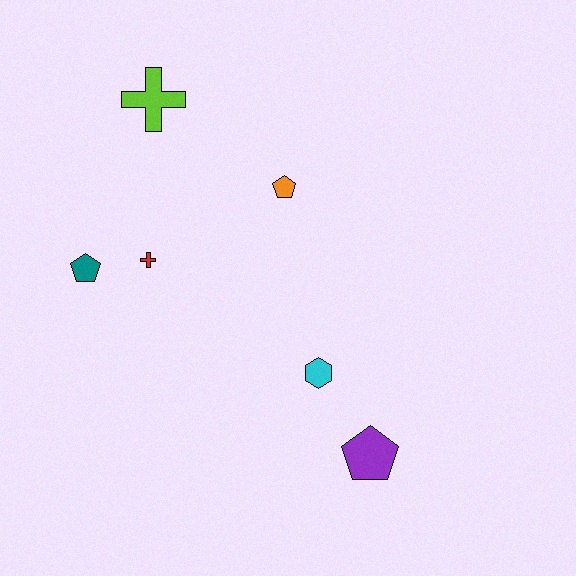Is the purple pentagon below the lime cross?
Yes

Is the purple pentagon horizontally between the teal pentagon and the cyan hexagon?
No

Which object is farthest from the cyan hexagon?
The lime cross is farthest from the cyan hexagon.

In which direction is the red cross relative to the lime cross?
The red cross is below the lime cross.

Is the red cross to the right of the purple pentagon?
No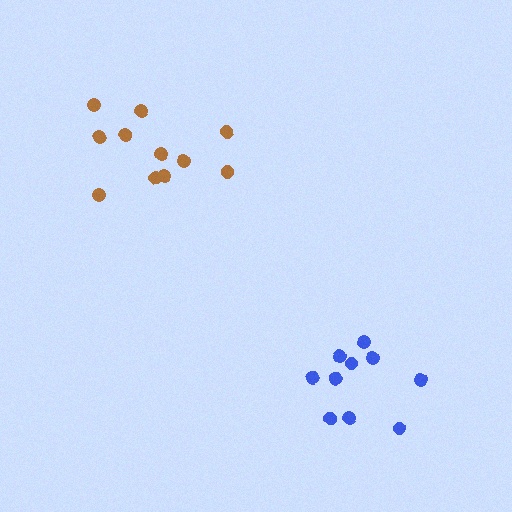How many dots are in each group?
Group 1: 11 dots, Group 2: 10 dots (21 total).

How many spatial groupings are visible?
There are 2 spatial groupings.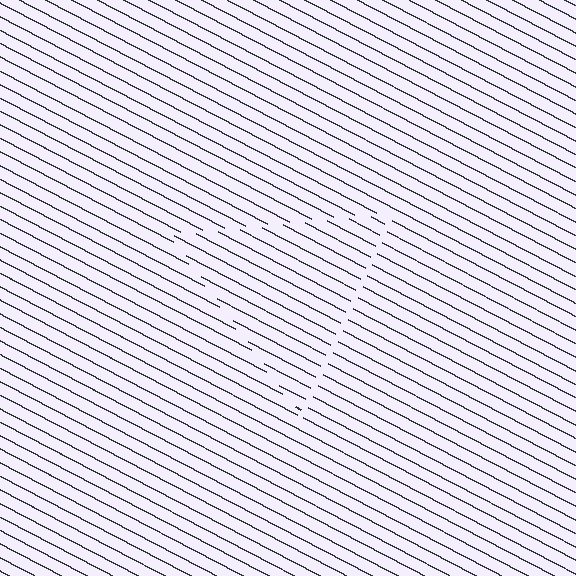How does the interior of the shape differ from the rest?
The interior of the shape contains the same grating, shifted by half a period — the contour is defined by the phase discontinuity where line-ends from the inner and outer gratings abut.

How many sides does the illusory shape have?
3 sides — the line-ends trace a triangle.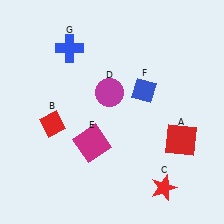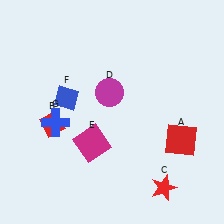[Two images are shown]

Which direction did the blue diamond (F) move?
The blue diamond (F) moved left.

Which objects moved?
The objects that moved are: the blue diamond (F), the blue cross (G).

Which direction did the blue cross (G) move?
The blue cross (G) moved down.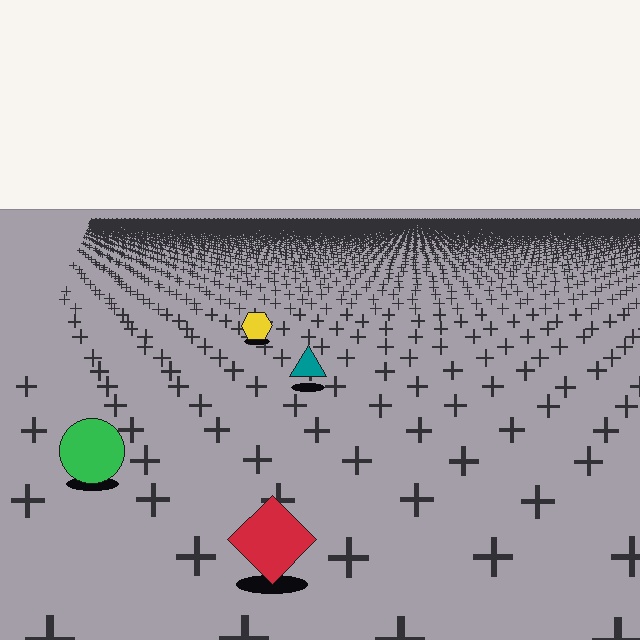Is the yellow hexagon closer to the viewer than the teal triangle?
No. The teal triangle is closer — you can tell from the texture gradient: the ground texture is coarser near it.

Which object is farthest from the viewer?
The yellow hexagon is farthest from the viewer. It appears smaller and the ground texture around it is denser.